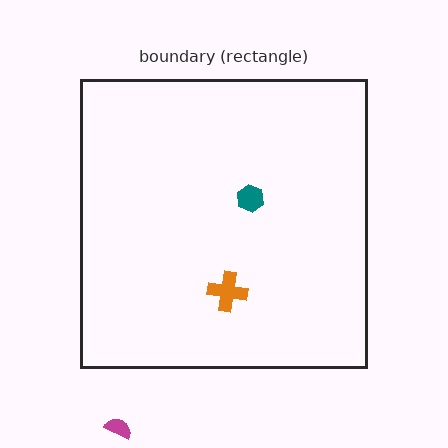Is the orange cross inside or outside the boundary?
Inside.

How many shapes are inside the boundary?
2 inside, 1 outside.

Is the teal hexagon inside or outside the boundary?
Inside.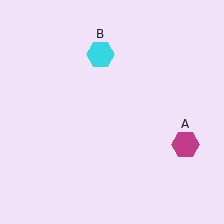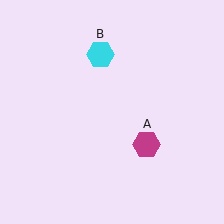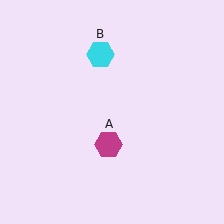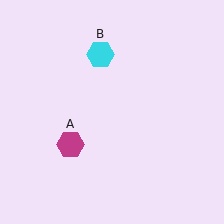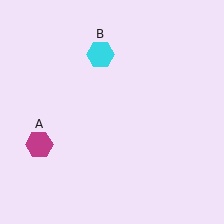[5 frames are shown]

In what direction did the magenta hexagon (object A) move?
The magenta hexagon (object A) moved left.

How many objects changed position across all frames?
1 object changed position: magenta hexagon (object A).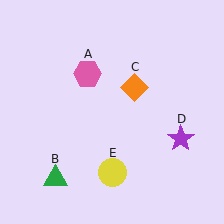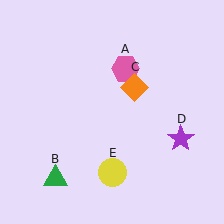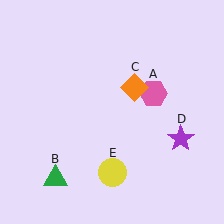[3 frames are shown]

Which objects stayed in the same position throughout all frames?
Green triangle (object B) and orange diamond (object C) and purple star (object D) and yellow circle (object E) remained stationary.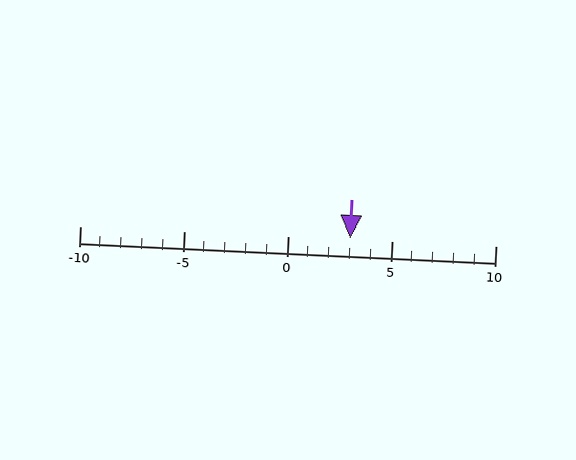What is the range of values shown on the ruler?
The ruler shows values from -10 to 10.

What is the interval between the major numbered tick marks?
The major tick marks are spaced 5 units apart.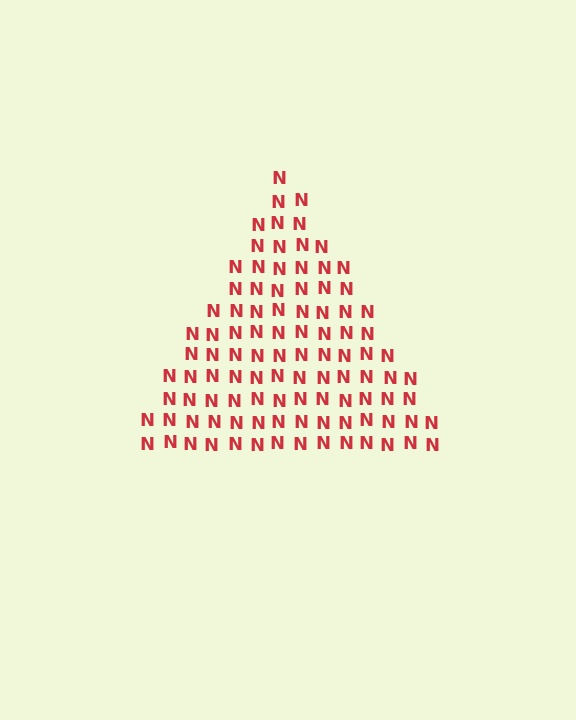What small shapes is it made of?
It is made of small letter N's.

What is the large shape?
The large shape is a triangle.